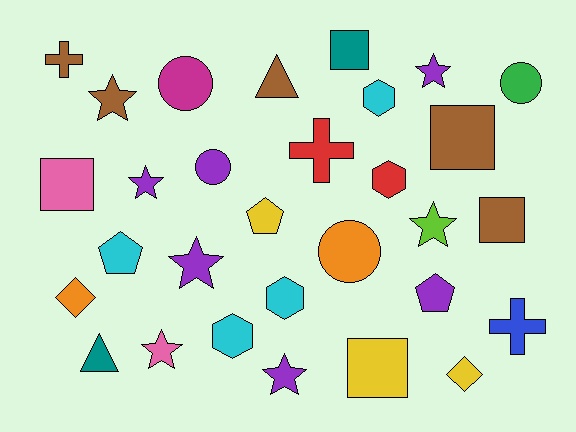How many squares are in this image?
There are 5 squares.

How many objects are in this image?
There are 30 objects.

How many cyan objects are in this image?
There are 4 cyan objects.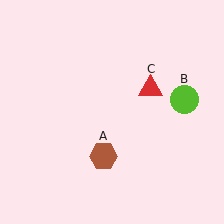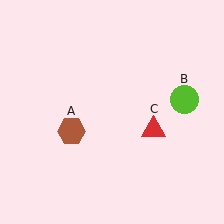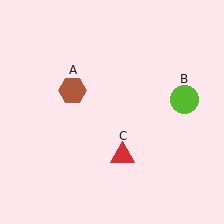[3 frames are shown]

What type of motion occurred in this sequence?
The brown hexagon (object A), red triangle (object C) rotated clockwise around the center of the scene.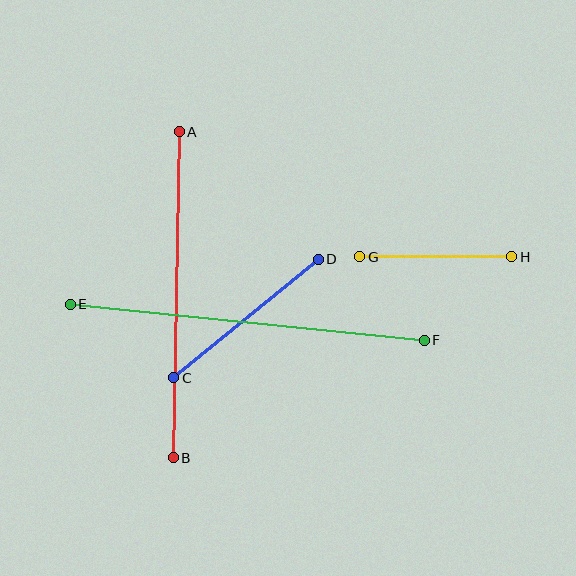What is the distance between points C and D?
The distance is approximately 187 pixels.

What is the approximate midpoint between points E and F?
The midpoint is at approximately (247, 322) pixels.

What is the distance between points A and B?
The distance is approximately 326 pixels.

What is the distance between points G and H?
The distance is approximately 152 pixels.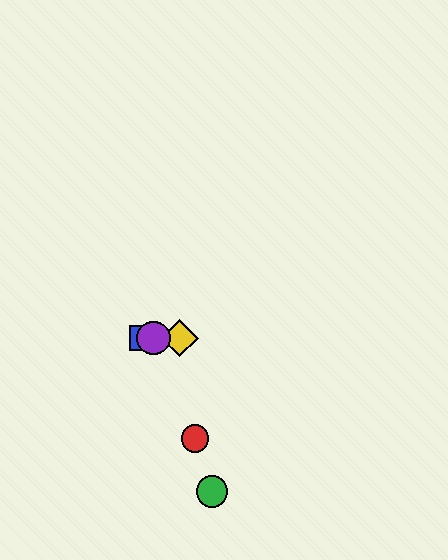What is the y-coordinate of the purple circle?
The purple circle is at y≈338.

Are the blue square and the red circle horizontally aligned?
No, the blue square is at y≈338 and the red circle is at y≈438.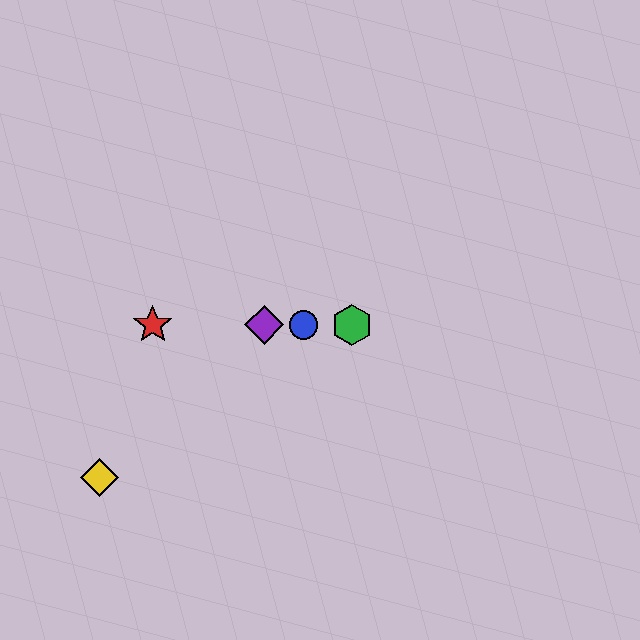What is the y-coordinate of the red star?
The red star is at y≈325.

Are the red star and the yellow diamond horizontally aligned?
No, the red star is at y≈325 and the yellow diamond is at y≈478.